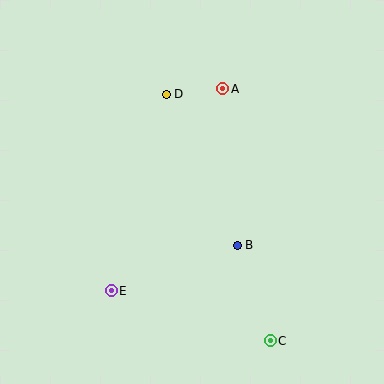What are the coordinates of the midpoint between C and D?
The midpoint between C and D is at (218, 218).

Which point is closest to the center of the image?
Point B at (237, 245) is closest to the center.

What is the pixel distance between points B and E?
The distance between B and E is 134 pixels.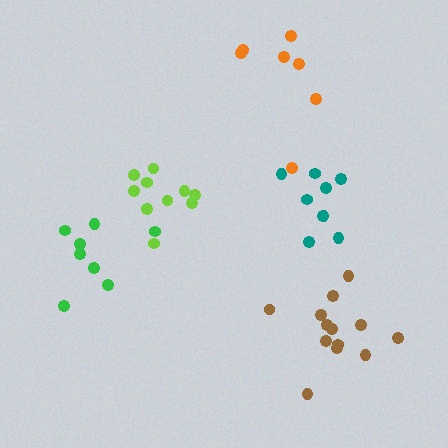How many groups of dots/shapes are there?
There are 5 groups.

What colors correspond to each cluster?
The clusters are colored: green, brown, orange, lime, teal.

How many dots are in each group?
Group 1: 8 dots, Group 2: 13 dots, Group 3: 7 dots, Group 4: 10 dots, Group 5: 9 dots (47 total).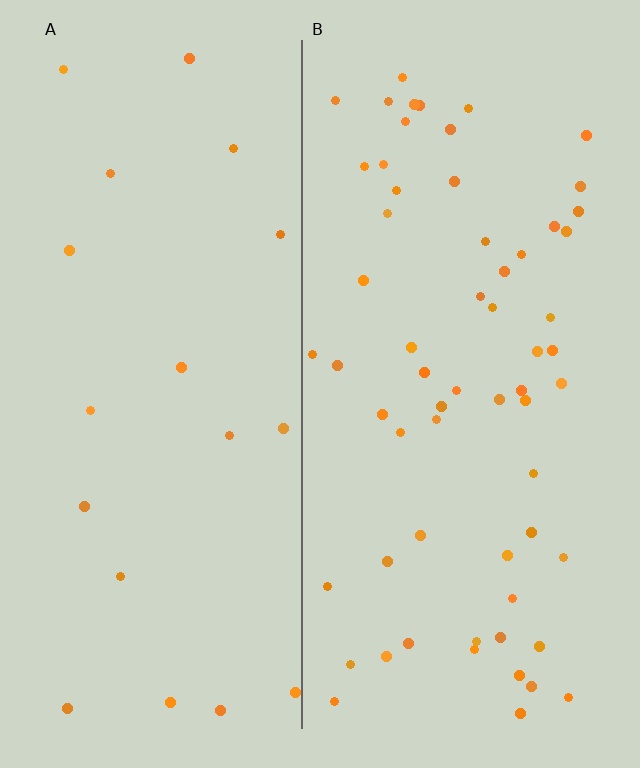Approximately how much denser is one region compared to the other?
Approximately 3.3× — region B over region A.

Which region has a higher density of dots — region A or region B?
B (the right).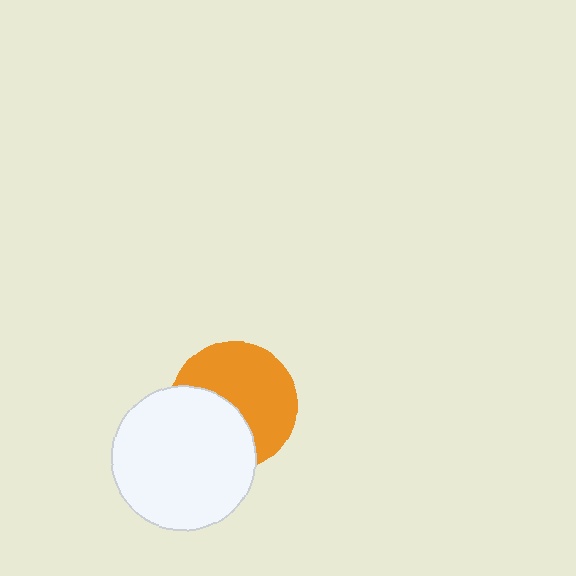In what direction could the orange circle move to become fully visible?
The orange circle could move toward the upper-right. That would shift it out from behind the white circle entirely.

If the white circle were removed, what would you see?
You would see the complete orange circle.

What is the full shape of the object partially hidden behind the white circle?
The partially hidden object is an orange circle.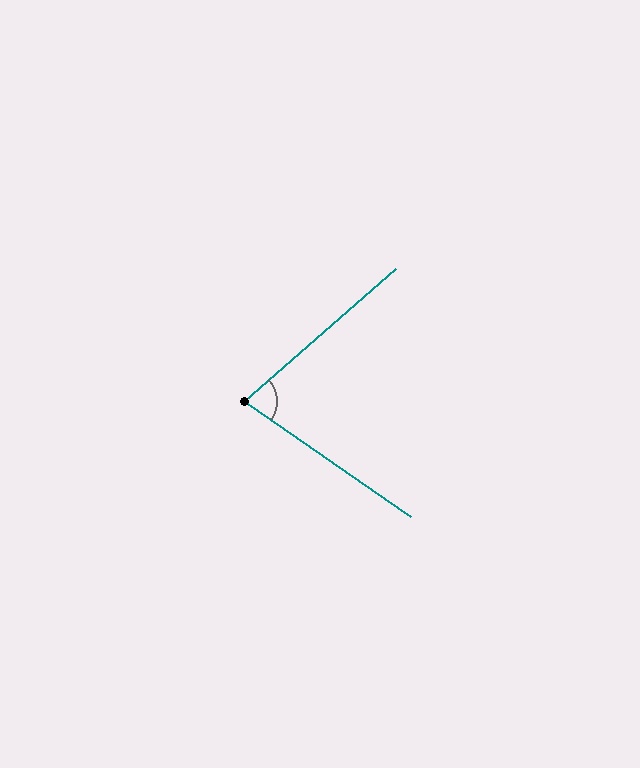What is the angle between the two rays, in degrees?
Approximately 76 degrees.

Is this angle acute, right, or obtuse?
It is acute.